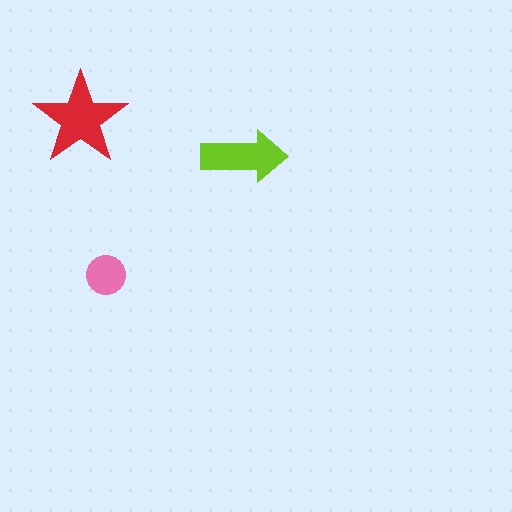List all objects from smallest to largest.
The pink circle, the lime arrow, the red star.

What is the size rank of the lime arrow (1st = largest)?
2nd.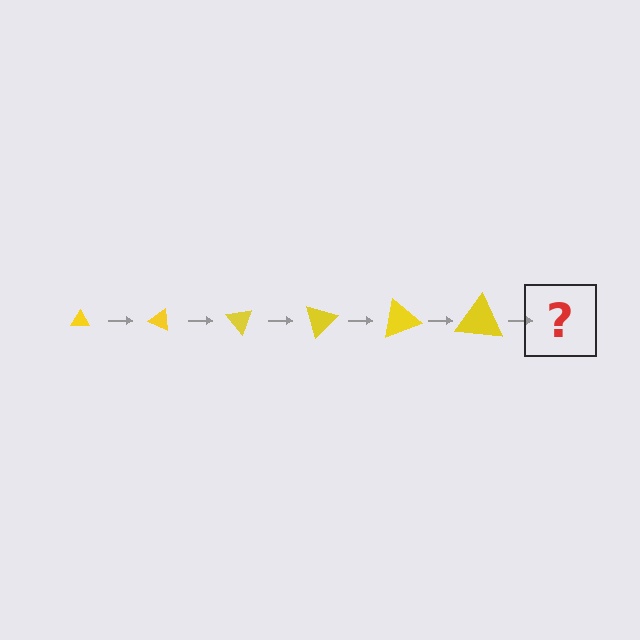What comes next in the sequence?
The next element should be a triangle, larger than the previous one and rotated 150 degrees from the start.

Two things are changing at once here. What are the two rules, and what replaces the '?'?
The two rules are that the triangle grows larger each step and it rotates 25 degrees each step. The '?' should be a triangle, larger than the previous one and rotated 150 degrees from the start.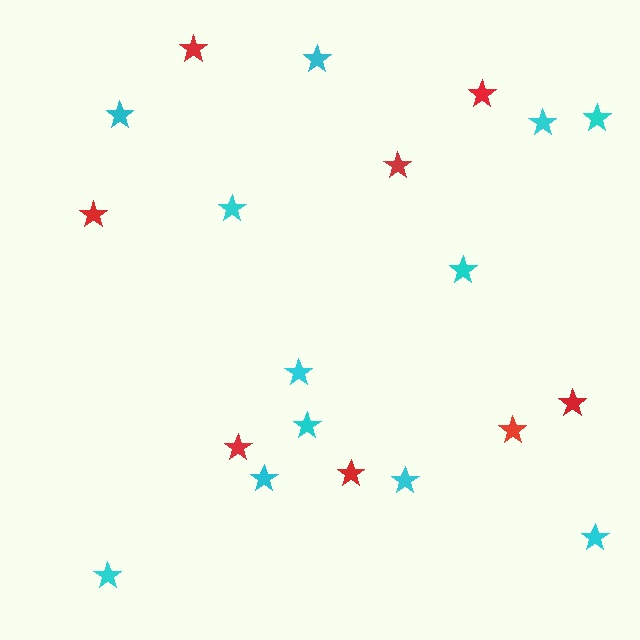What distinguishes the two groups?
There are 2 groups: one group of cyan stars (12) and one group of red stars (8).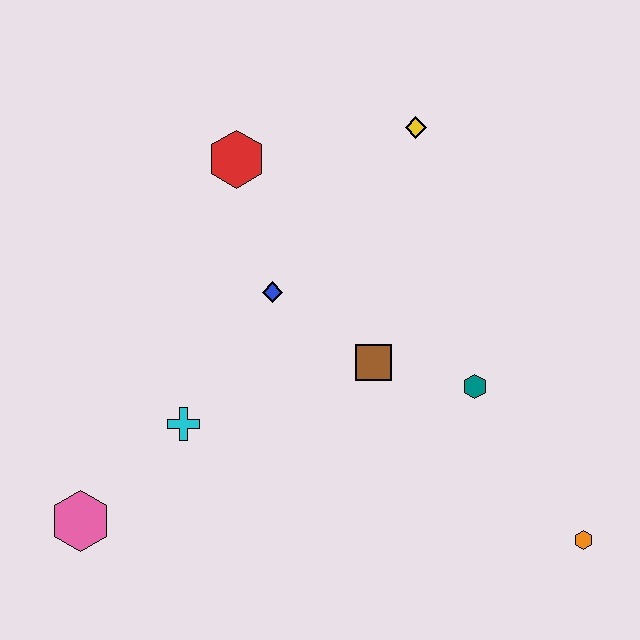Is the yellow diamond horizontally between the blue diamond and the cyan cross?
No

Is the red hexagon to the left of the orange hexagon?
Yes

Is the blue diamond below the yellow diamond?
Yes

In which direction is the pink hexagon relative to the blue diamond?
The pink hexagon is below the blue diamond.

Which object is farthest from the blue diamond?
The orange hexagon is farthest from the blue diamond.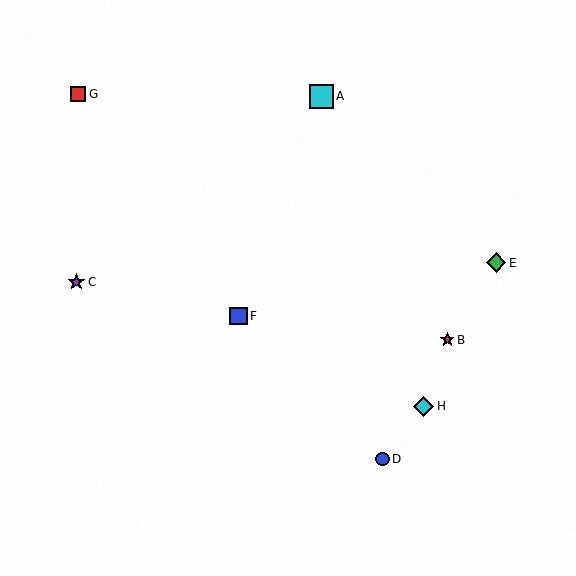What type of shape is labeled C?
Shape C is a purple star.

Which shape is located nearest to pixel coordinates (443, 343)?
The magenta star (labeled B) at (447, 340) is nearest to that location.